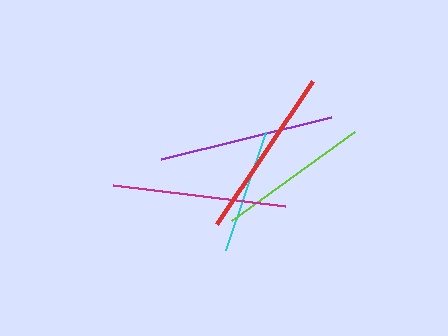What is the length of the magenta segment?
The magenta segment is approximately 173 pixels long.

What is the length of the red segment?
The red segment is approximately 172 pixels long.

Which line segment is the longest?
The purple line is the longest at approximately 175 pixels.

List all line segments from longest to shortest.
From longest to shortest: purple, magenta, red, lime, cyan.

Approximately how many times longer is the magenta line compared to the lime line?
The magenta line is approximately 1.1 times the length of the lime line.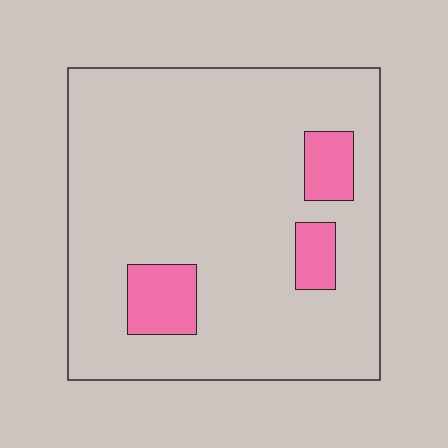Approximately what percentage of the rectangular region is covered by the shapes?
Approximately 10%.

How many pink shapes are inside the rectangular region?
3.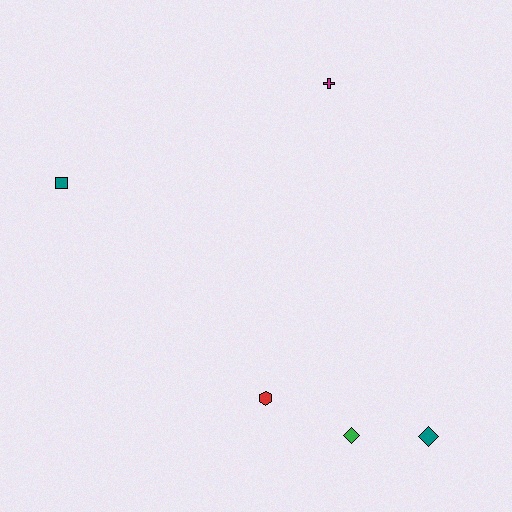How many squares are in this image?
There is 1 square.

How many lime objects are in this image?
There are no lime objects.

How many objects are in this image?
There are 5 objects.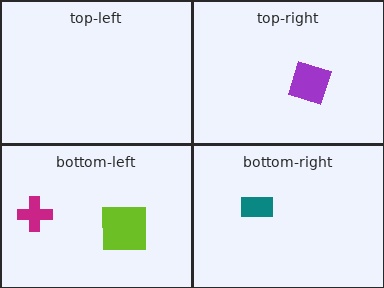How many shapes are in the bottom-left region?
2.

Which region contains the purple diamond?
The top-right region.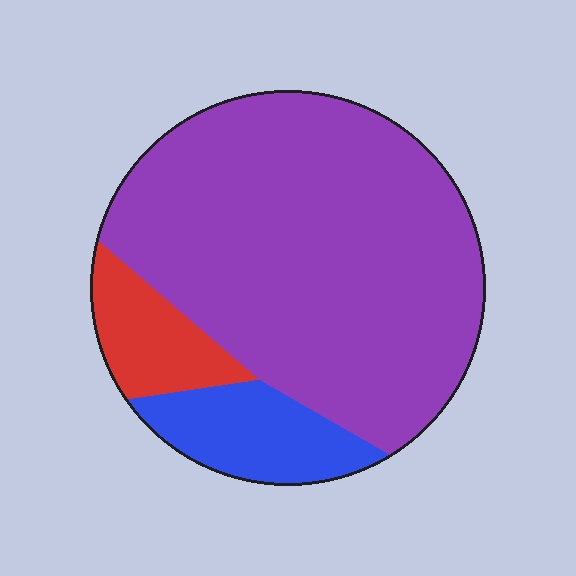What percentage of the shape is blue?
Blue takes up about one eighth (1/8) of the shape.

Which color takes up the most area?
Purple, at roughly 75%.